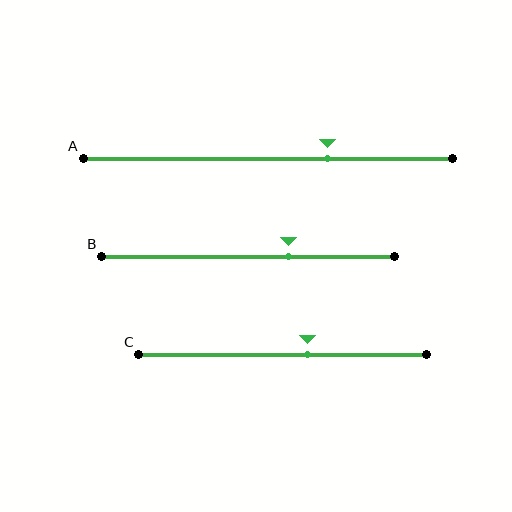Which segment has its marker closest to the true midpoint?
Segment C has its marker closest to the true midpoint.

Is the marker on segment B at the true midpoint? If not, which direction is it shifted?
No, the marker on segment B is shifted to the right by about 14% of the segment length.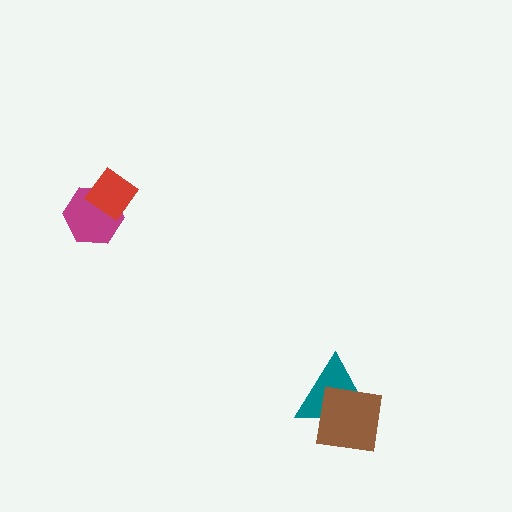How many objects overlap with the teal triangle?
1 object overlaps with the teal triangle.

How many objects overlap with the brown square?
1 object overlaps with the brown square.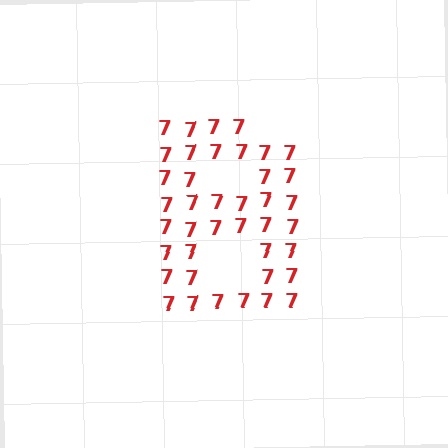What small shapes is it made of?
It is made of small digit 7's.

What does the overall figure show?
The overall figure shows the letter B.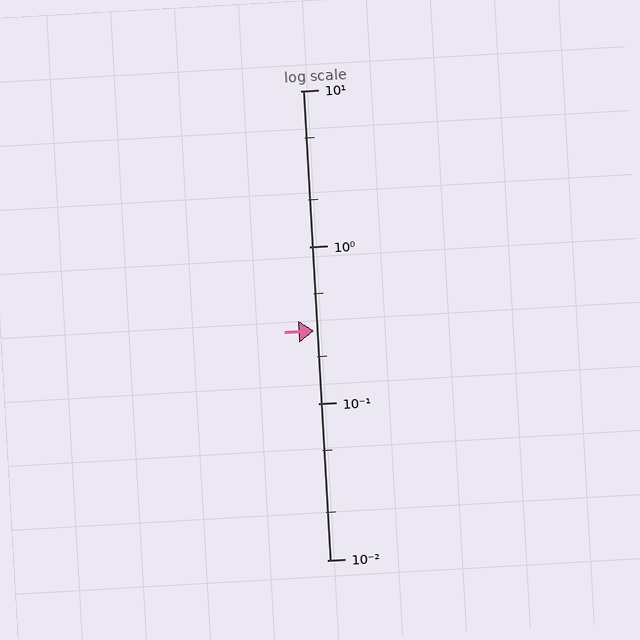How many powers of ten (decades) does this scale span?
The scale spans 3 decades, from 0.01 to 10.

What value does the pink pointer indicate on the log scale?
The pointer indicates approximately 0.29.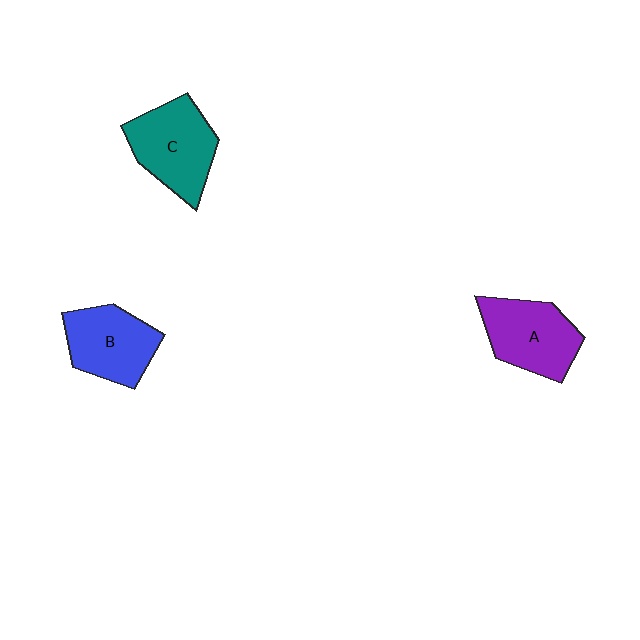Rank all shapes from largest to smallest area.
From largest to smallest: C (teal), A (purple), B (blue).